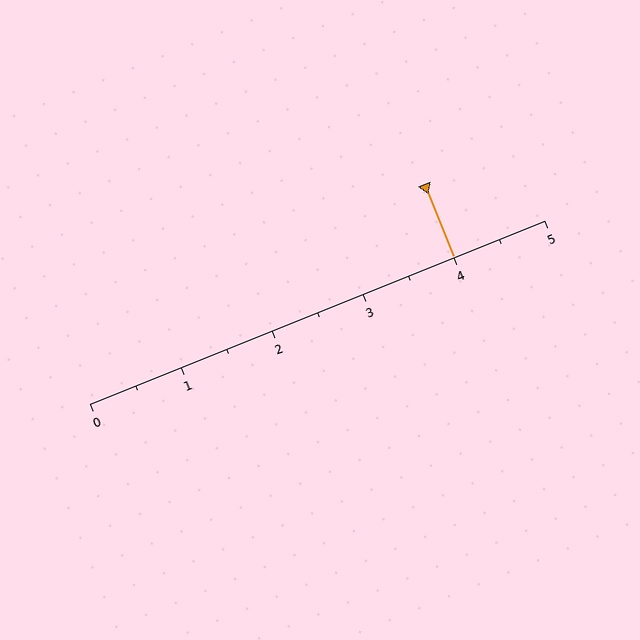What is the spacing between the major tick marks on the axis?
The major ticks are spaced 1 apart.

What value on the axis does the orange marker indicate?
The marker indicates approximately 4.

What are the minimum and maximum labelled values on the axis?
The axis runs from 0 to 5.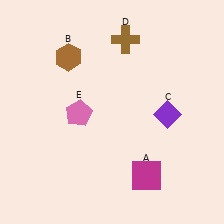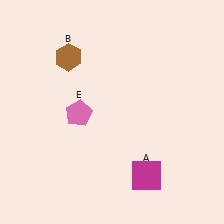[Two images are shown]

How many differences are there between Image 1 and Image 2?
There are 2 differences between the two images.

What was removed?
The purple diamond (C), the brown cross (D) were removed in Image 2.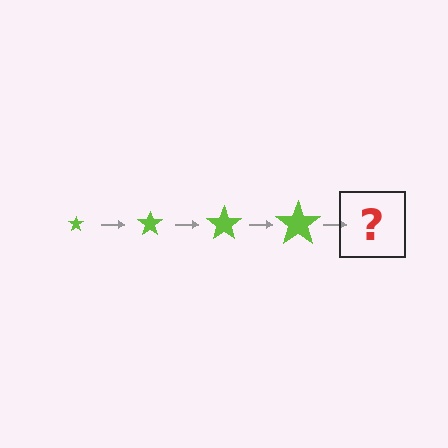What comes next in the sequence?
The next element should be a lime star, larger than the previous one.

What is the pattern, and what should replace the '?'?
The pattern is that the star gets progressively larger each step. The '?' should be a lime star, larger than the previous one.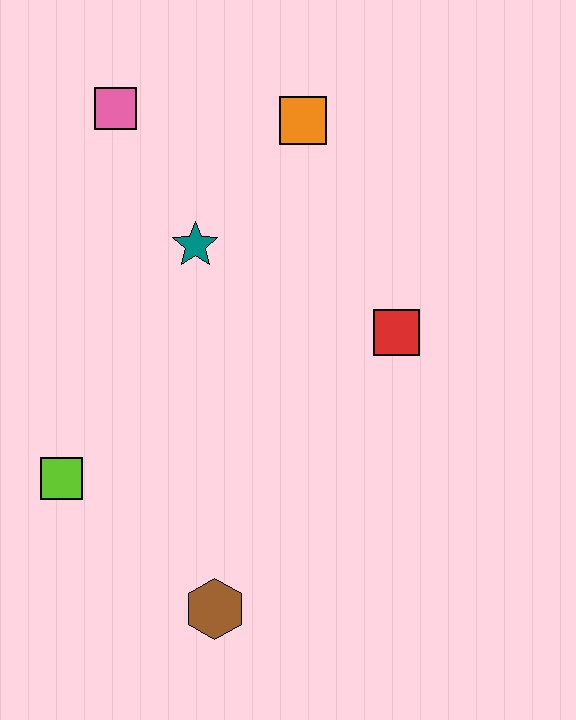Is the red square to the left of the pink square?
No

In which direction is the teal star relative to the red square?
The teal star is to the left of the red square.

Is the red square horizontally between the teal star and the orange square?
No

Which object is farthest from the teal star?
The brown hexagon is farthest from the teal star.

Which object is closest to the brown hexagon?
The lime square is closest to the brown hexagon.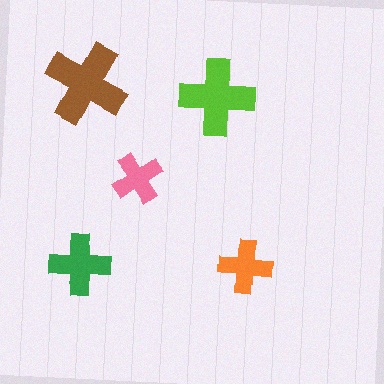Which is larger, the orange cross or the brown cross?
The brown one.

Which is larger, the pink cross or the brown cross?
The brown one.